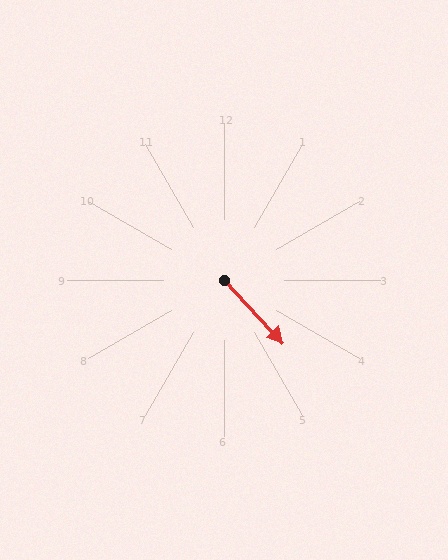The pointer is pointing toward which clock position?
Roughly 5 o'clock.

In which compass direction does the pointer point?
Southeast.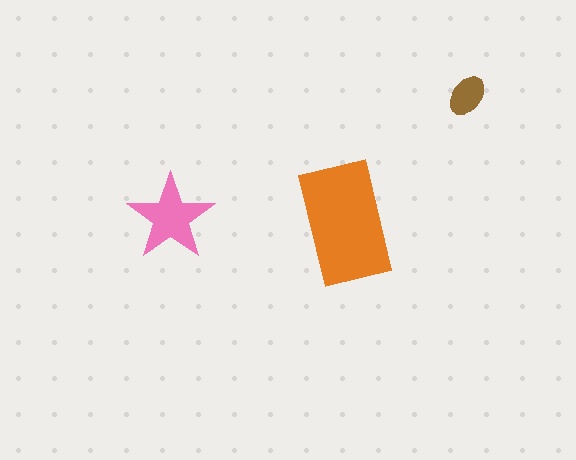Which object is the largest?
The orange rectangle.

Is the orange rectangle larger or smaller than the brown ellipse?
Larger.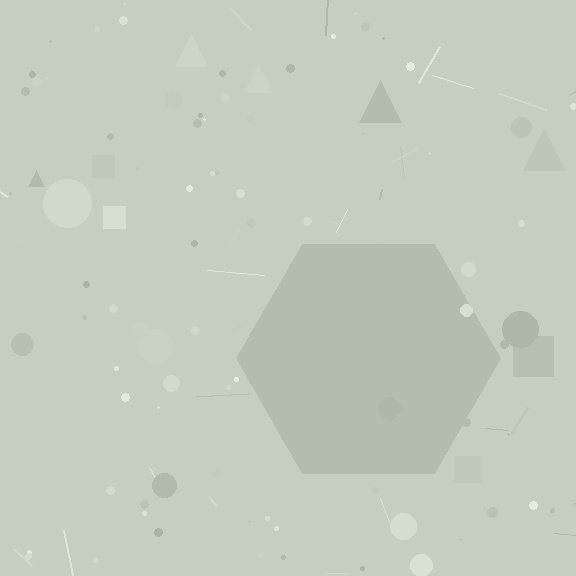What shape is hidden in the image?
A hexagon is hidden in the image.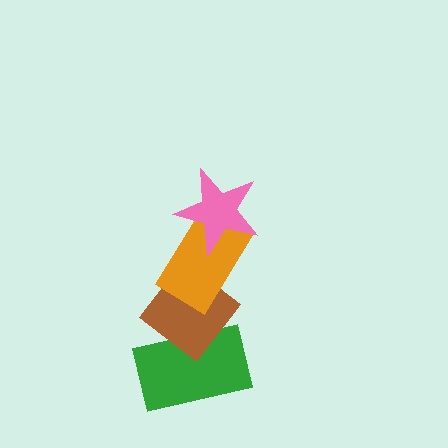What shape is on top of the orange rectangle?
The pink star is on top of the orange rectangle.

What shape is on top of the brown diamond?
The orange rectangle is on top of the brown diamond.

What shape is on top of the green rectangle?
The brown diamond is on top of the green rectangle.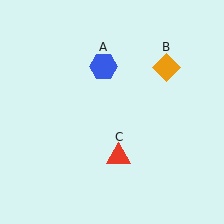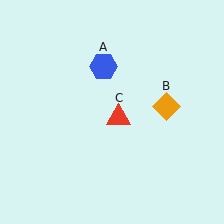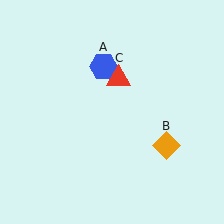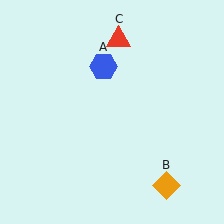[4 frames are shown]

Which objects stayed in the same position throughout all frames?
Blue hexagon (object A) remained stationary.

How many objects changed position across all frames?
2 objects changed position: orange diamond (object B), red triangle (object C).